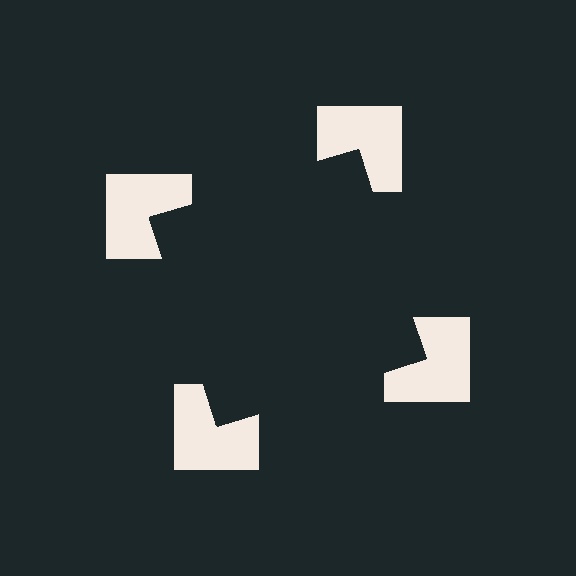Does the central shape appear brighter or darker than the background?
It typically appears slightly darker than the background, even though no actual brightness change is drawn.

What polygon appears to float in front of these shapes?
An illusory square — its edges are inferred from the aligned wedge cuts in the notched squares, not physically drawn.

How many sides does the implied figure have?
4 sides.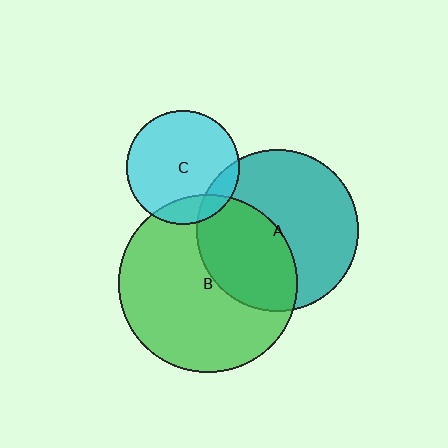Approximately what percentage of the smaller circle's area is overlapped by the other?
Approximately 40%.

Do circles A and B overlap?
Yes.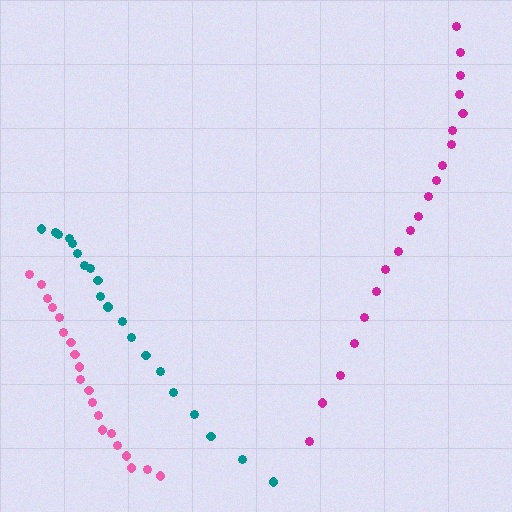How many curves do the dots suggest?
There are 3 distinct paths.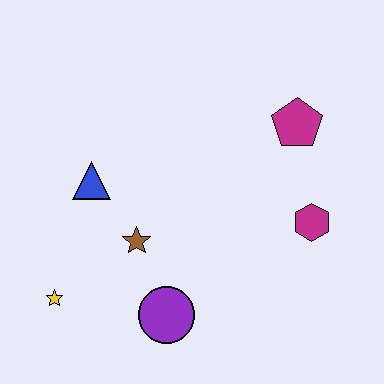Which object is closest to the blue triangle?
The brown star is closest to the blue triangle.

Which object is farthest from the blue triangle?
The magenta hexagon is farthest from the blue triangle.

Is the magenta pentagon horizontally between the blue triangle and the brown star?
No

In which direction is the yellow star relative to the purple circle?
The yellow star is to the left of the purple circle.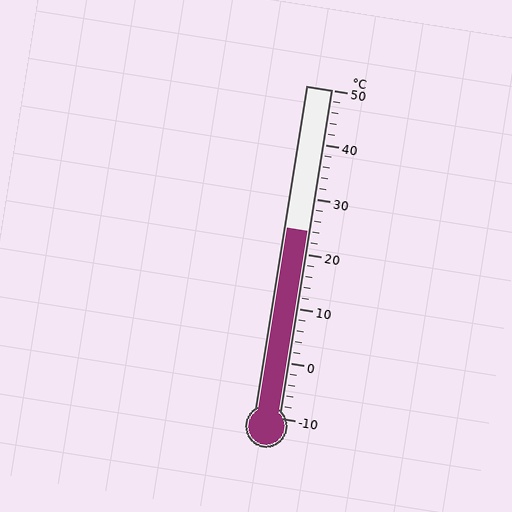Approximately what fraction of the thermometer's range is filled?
The thermometer is filled to approximately 55% of its range.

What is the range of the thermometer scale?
The thermometer scale ranges from -10°C to 50°C.